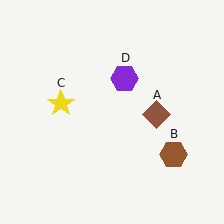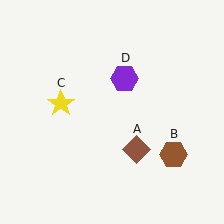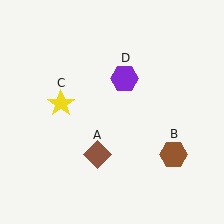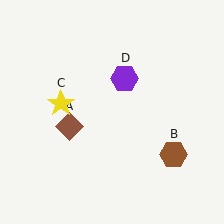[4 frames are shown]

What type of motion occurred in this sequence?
The brown diamond (object A) rotated clockwise around the center of the scene.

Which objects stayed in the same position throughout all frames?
Brown hexagon (object B) and yellow star (object C) and purple hexagon (object D) remained stationary.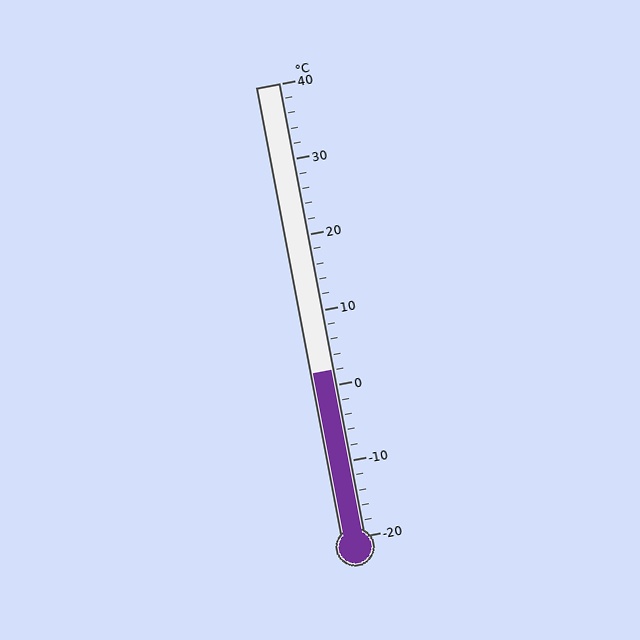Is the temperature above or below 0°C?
The temperature is above 0°C.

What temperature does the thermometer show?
The thermometer shows approximately 2°C.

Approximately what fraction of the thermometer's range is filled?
The thermometer is filled to approximately 35% of its range.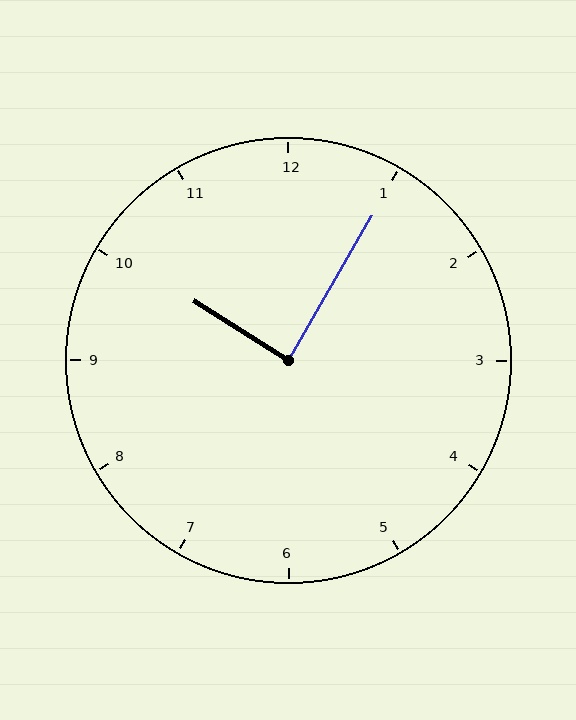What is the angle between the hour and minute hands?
Approximately 88 degrees.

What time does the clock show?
10:05.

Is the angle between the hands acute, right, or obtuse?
It is right.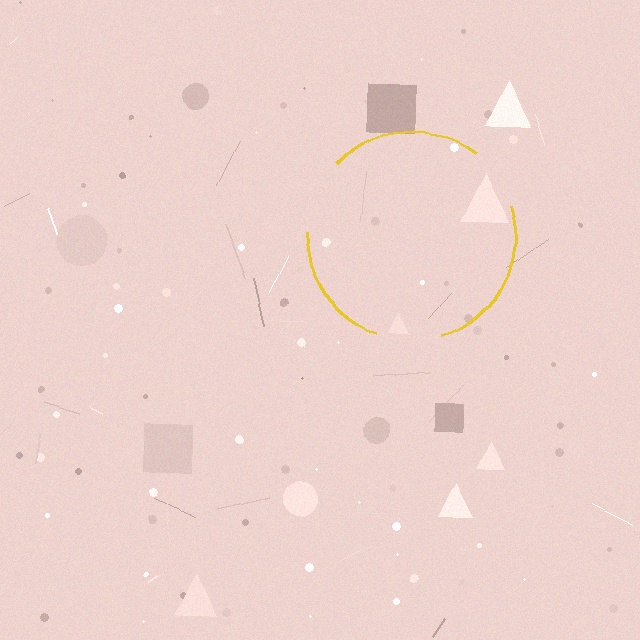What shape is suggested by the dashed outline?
The dashed outline suggests a circle.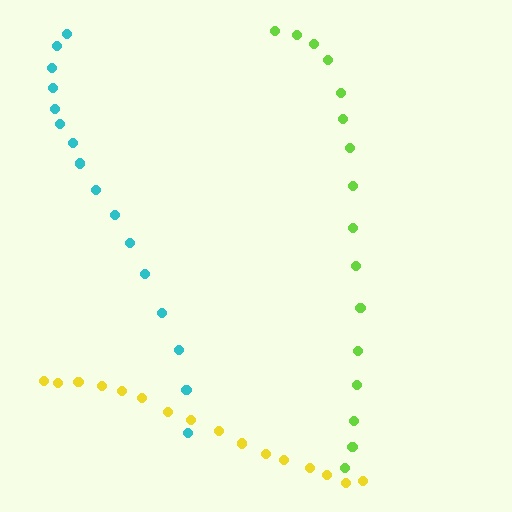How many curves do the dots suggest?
There are 3 distinct paths.